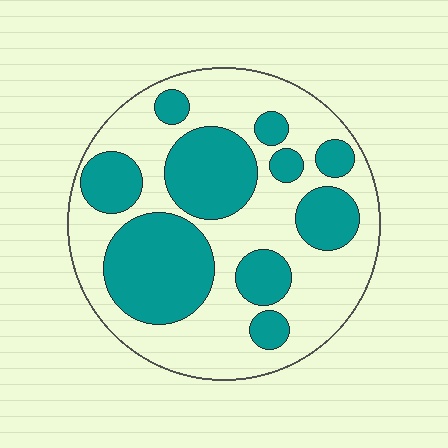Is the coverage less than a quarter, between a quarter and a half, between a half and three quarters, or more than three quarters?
Between a quarter and a half.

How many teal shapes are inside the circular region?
10.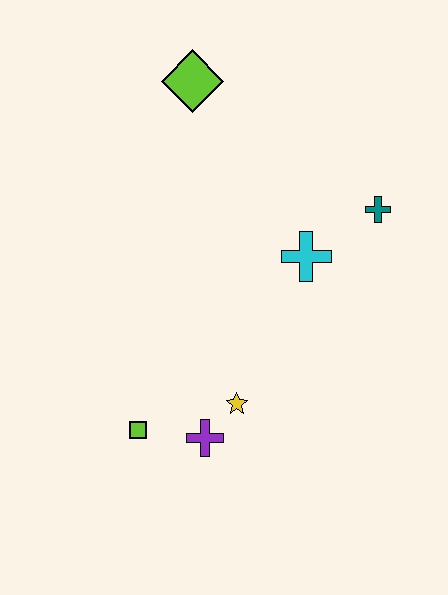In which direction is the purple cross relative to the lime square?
The purple cross is to the right of the lime square.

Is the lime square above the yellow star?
No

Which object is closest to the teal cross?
The cyan cross is closest to the teal cross.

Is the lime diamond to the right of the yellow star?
No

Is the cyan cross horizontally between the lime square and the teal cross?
Yes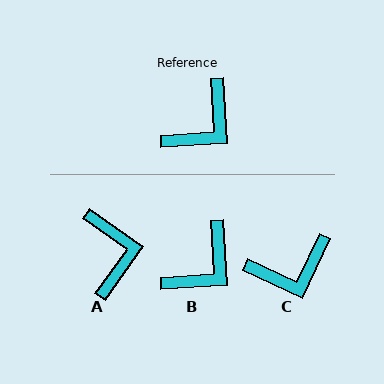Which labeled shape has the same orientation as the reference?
B.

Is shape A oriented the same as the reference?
No, it is off by about 51 degrees.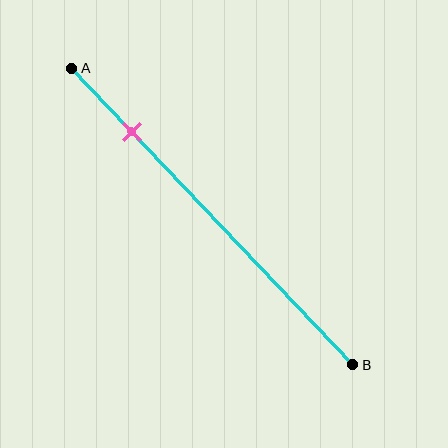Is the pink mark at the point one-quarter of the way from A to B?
No, the mark is at about 20% from A, not at the 25% one-quarter point.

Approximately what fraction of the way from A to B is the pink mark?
The pink mark is approximately 20% of the way from A to B.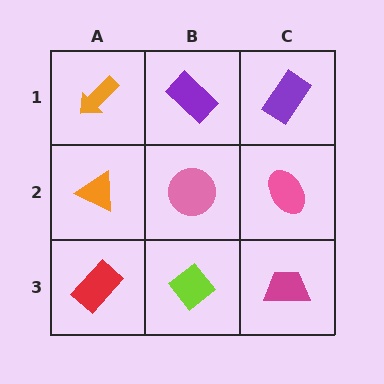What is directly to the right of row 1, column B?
A purple rectangle.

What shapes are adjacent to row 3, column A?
An orange triangle (row 2, column A), a lime diamond (row 3, column B).